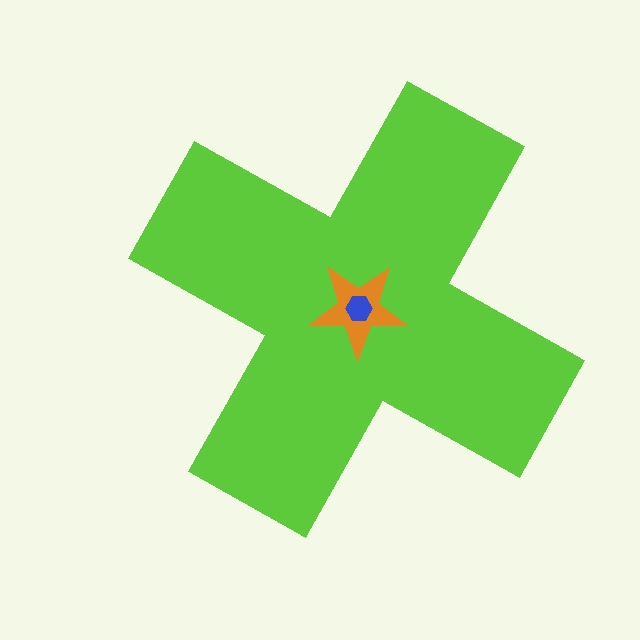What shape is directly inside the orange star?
The blue hexagon.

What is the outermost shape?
The lime cross.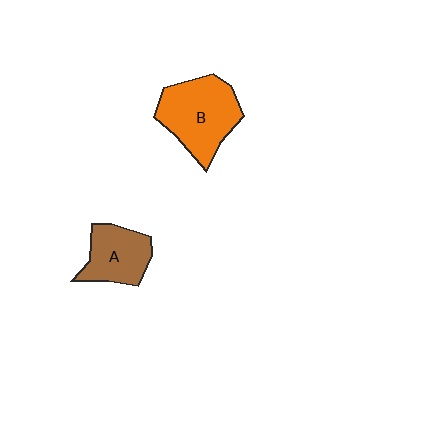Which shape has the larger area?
Shape B (orange).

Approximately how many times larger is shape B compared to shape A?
Approximately 1.5 times.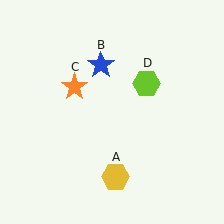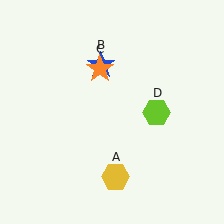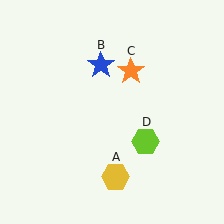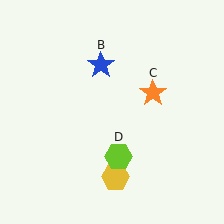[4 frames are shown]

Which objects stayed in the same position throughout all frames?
Yellow hexagon (object A) and blue star (object B) remained stationary.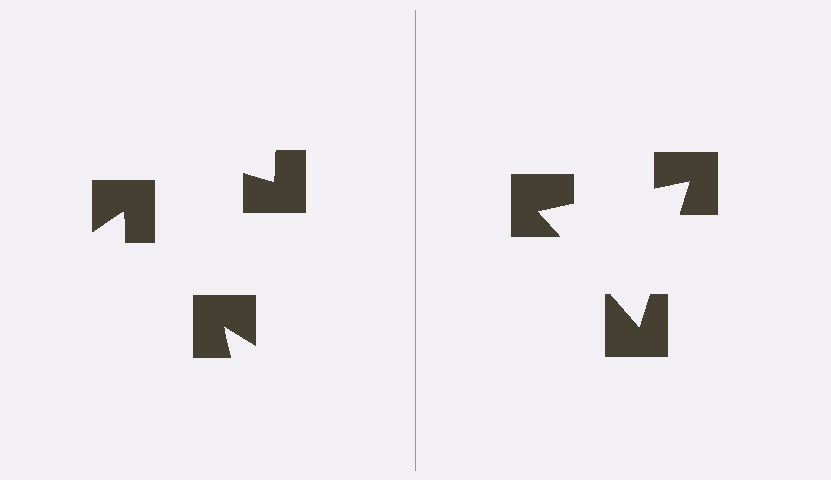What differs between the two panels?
The notched squares are positioned identically on both sides; only the wedge orientations differ. On the right they align to a triangle; on the left they are misaligned.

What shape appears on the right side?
An illusory triangle.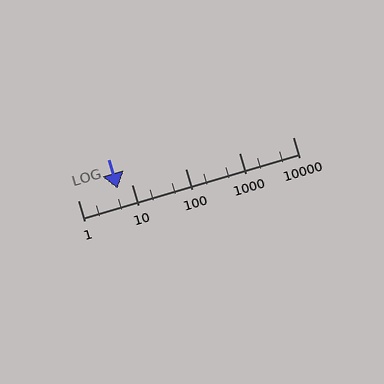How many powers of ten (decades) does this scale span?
The scale spans 4 decades, from 1 to 10000.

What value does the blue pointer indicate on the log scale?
The pointer indicates approximately 5.6.